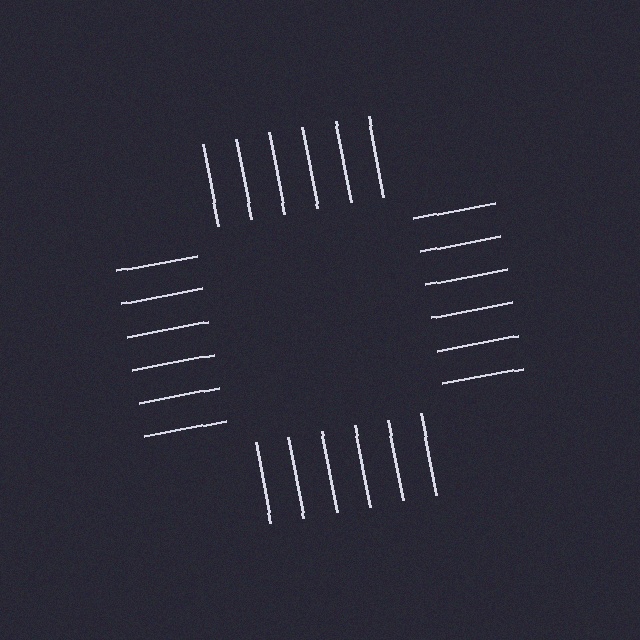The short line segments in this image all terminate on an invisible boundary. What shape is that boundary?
An illusory square — the line segments terminate on its edges but no continuous stroke is drawn.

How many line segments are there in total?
24 — 6 along each of the 4 edges.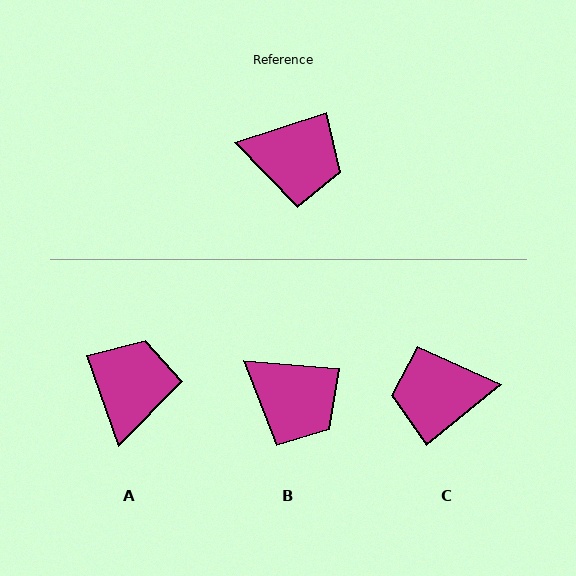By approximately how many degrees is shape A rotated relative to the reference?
Approximately 92 degrees counter-clockwise.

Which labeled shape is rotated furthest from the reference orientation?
C, about 159 degrees away.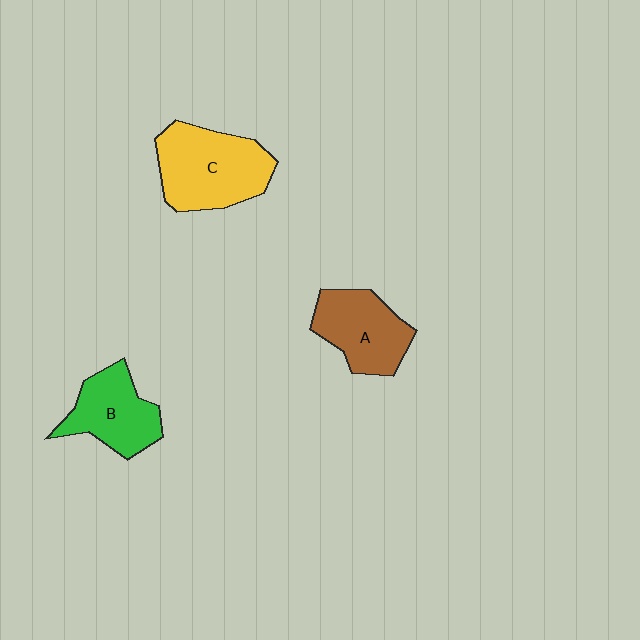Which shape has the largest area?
Shape C (yellow).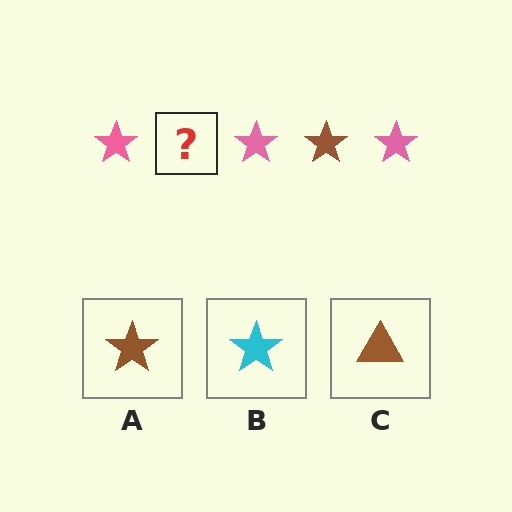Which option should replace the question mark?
Option A.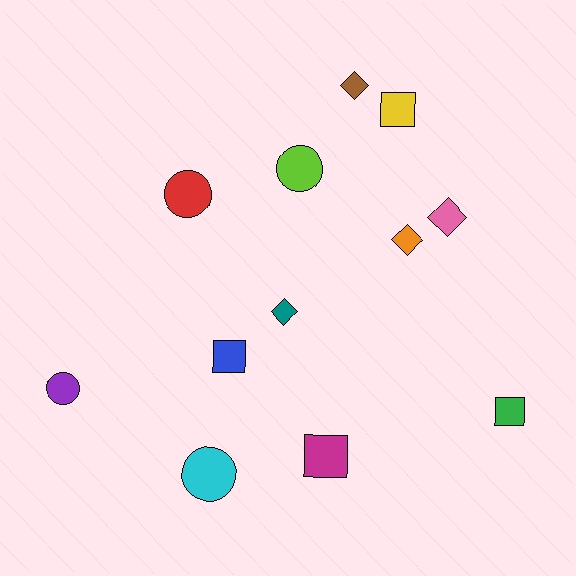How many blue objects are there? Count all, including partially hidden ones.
There is 1 blue object.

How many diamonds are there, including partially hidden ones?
There are 4 diamonds.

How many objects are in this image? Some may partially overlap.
There are 12 objects.